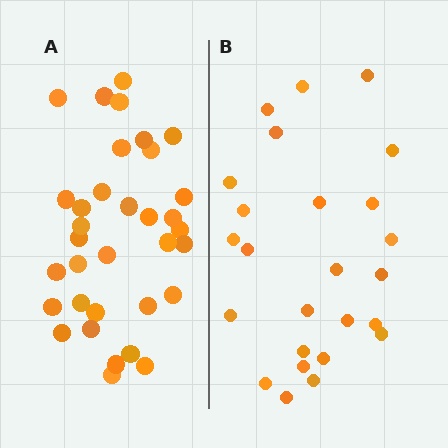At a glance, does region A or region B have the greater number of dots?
Region A (the left region) has more dots.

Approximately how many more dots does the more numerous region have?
Region A has roughly 8 or so more dots than region B.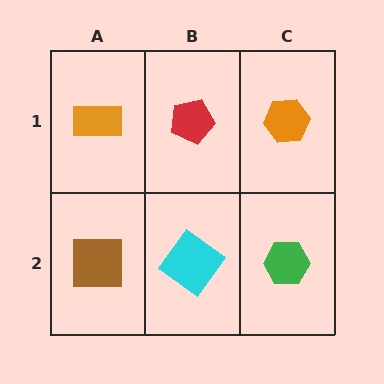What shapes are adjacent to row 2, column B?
A red pentagon (row 1, column B), a brown square (row 2, column A), a green hexagon (row 2, column C).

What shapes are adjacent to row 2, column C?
An orange hexagon (row 1, column C), a cyan diamond (row 2, column B).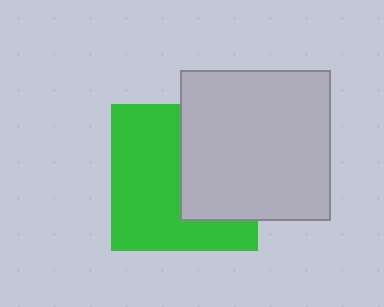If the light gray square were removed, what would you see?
You would see the complete green square.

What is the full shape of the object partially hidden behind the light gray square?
The partially hidden object is a green square.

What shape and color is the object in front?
The object in front is a light gray square.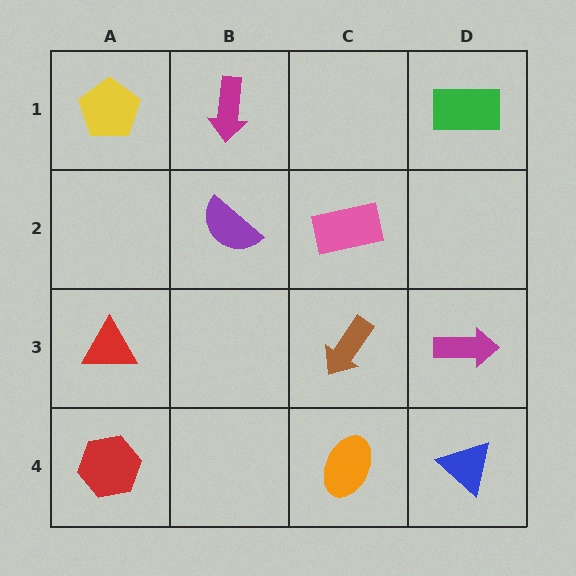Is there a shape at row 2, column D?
No, that cell is empty.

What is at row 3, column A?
A red triangle.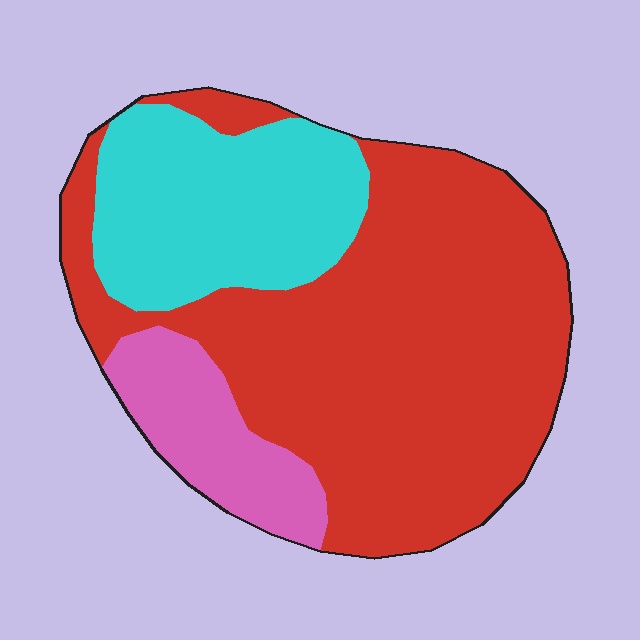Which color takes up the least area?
Pink, at roughly 15%.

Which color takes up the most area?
Red, at roughly 60%.